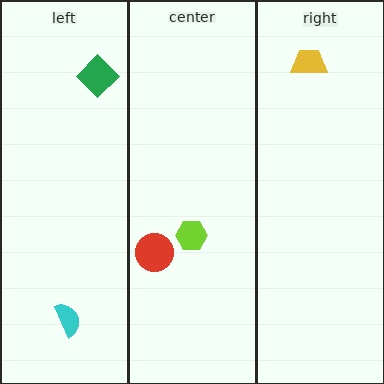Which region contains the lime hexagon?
The center region.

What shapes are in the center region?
The lime hexagon, the red circle.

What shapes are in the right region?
The yellow trapezoid.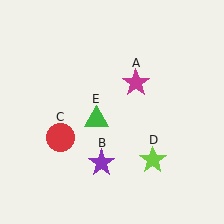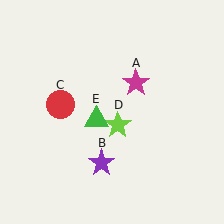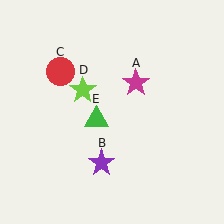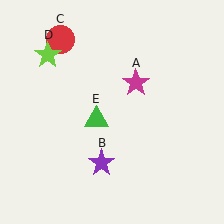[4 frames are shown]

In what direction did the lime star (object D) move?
The lime star (object D) moved up and to the left.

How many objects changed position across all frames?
2 objects changed position: red circle (object C), lime star (object D).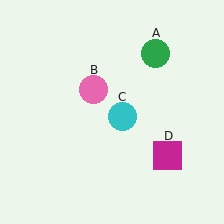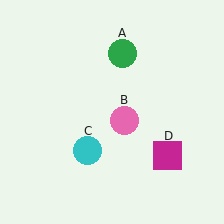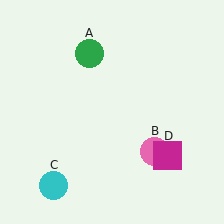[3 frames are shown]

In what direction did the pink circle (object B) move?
The pink circle (object B) moved down and to the right.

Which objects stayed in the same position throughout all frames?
Magenta square (object D) remained stationary.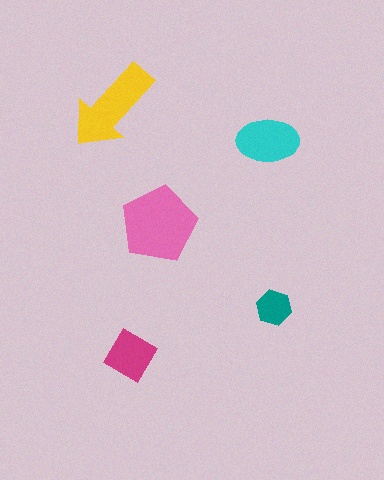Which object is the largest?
The pink pentagon.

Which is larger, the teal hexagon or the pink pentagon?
The pink pentagon.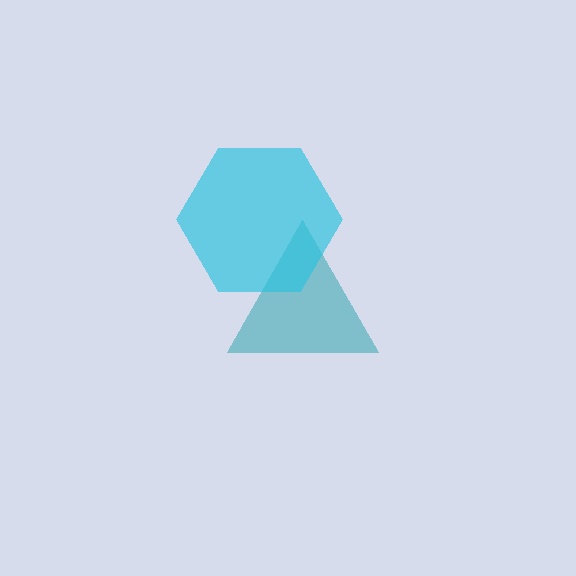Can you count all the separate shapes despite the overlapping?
Yes, there are 2 separate shapes.